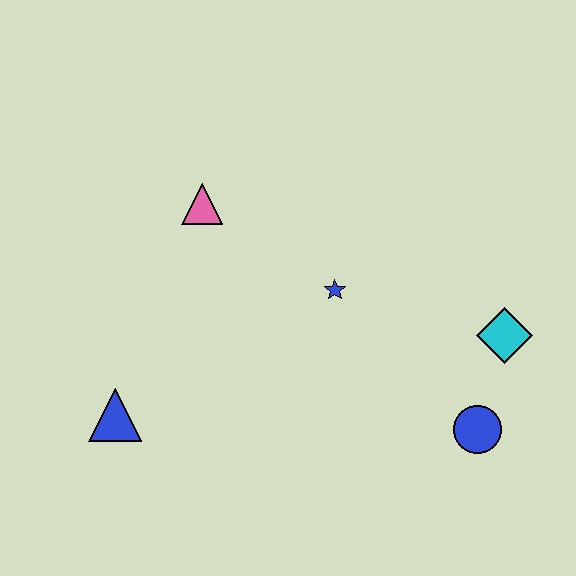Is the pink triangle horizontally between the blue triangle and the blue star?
Yes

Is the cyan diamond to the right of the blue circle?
Yes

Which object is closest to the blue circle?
The cyan diamond is closest to the blue circle.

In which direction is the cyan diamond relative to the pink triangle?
The cyan diamond is to the right of the pink triangle.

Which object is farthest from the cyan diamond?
The blue triangle is farthest from the cyan diamond.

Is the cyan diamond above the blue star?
No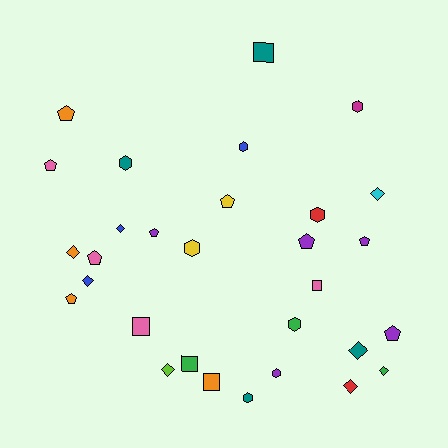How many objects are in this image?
There are 30 objects.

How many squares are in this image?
There are 5 squares.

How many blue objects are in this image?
There are 3 blue objects.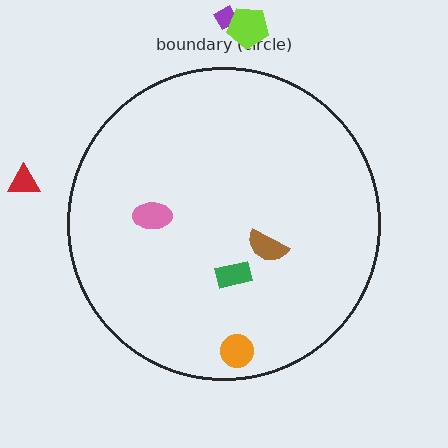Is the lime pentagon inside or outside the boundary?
Outside.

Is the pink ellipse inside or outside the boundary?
Inside.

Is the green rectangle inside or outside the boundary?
Inside.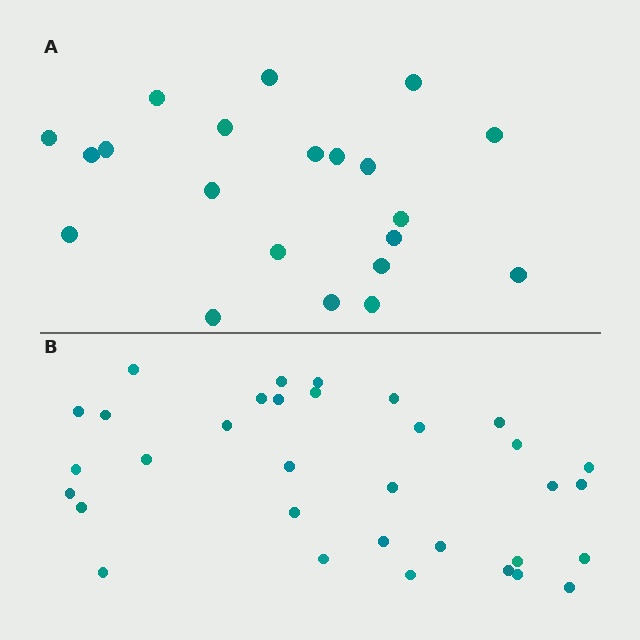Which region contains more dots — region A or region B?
Region B (the bottom region) has more dots.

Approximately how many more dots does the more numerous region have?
Region B has roughly 12 or so more dots than region A.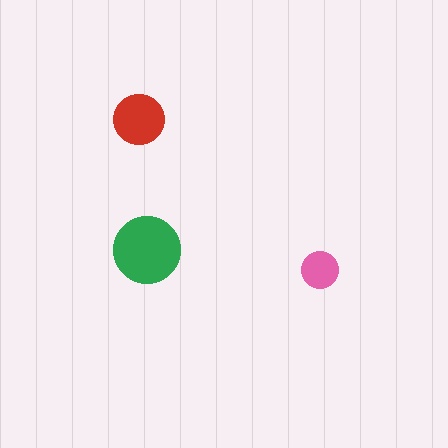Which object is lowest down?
The pink circle is bottommost.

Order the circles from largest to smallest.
the green one, the red one, the pink one.